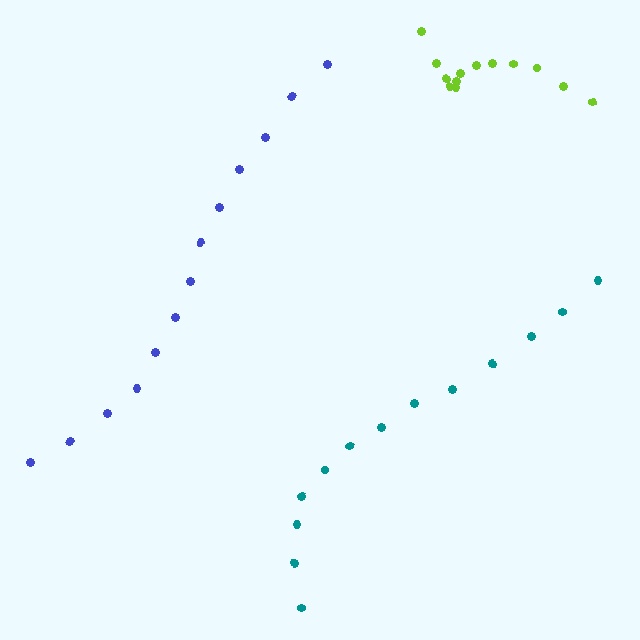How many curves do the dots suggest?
There are 3 distinct paths.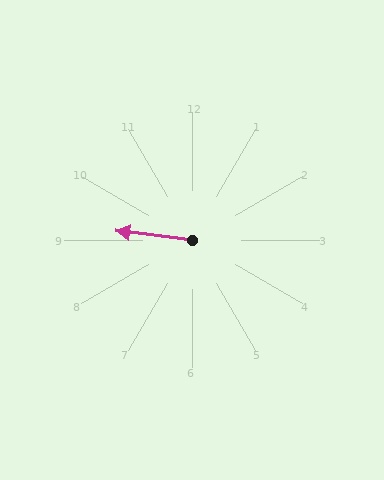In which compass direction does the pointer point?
West.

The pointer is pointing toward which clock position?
Roughly 9 o'clock.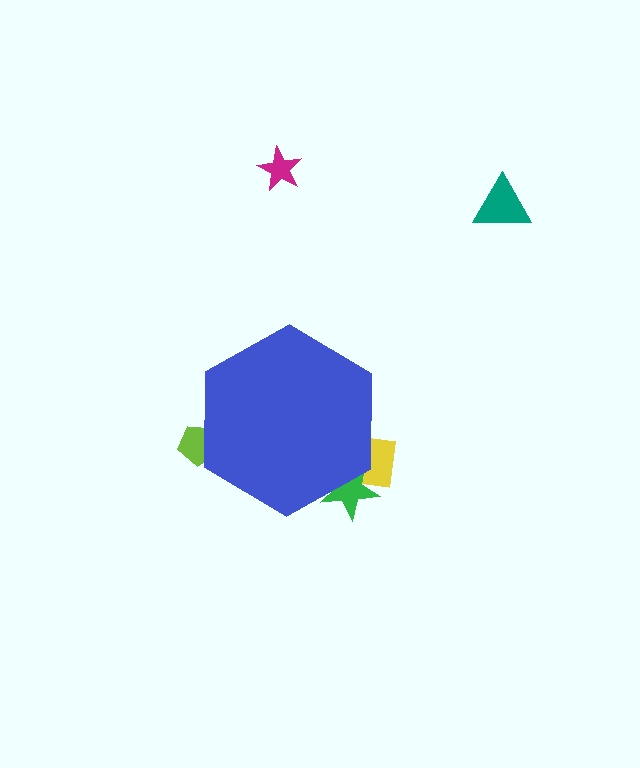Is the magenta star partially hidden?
No, the magenta star is fully visible.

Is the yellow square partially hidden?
Yes, the yellow square is partially hidden behind the blue hexagon.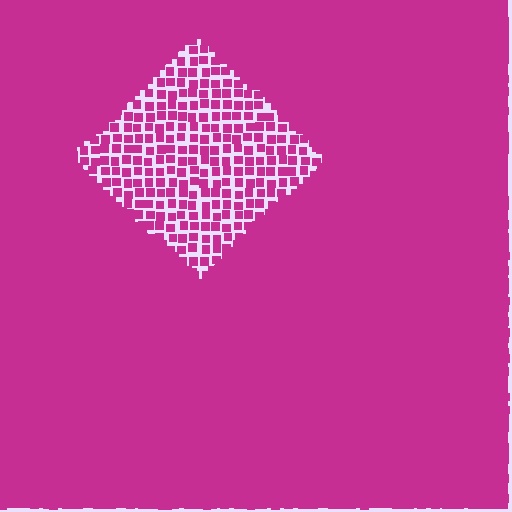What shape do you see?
I see a diamond.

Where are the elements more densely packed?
The elements are more densely packed outside the diamond boundary.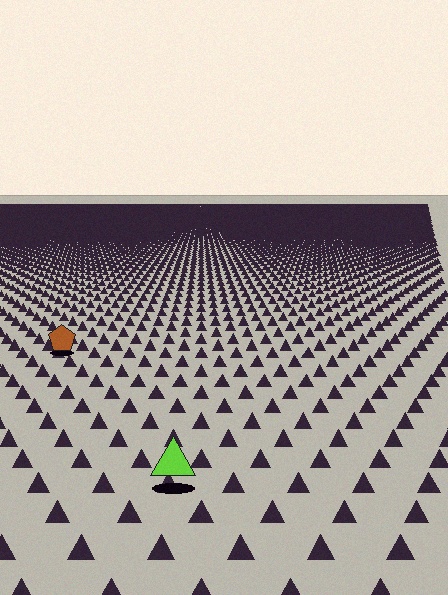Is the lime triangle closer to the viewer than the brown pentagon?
Yes. The lime triangle is closer — you can tell from the texture gradient: the ground texture is coarser near it.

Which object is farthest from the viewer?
The brown pentagon is farthest from the viewer. It appears smaller and the ground texture around it is denser.